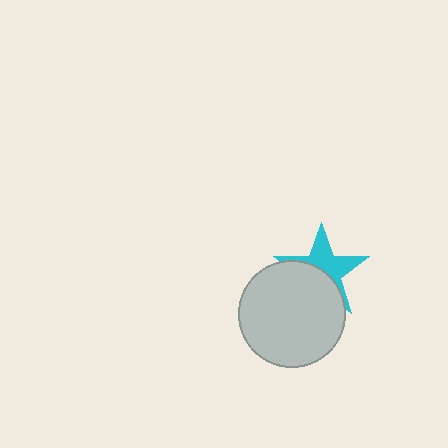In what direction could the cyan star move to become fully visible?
The cyan star could move up. That would shift it out from behind the light gray circle entirely.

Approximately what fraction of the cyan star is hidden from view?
Roughly 49% of the cyan star is hidden behind the light gray circle.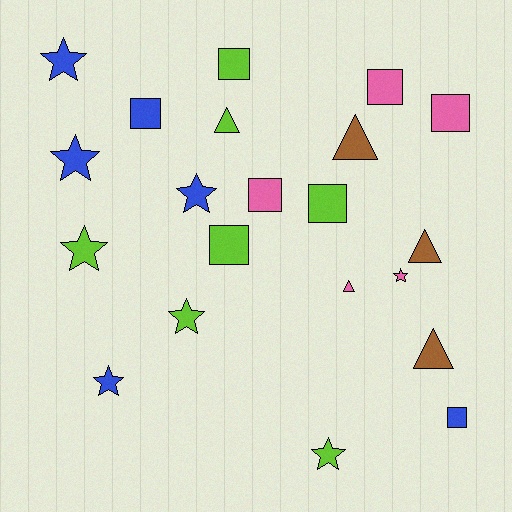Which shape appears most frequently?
Star, with 8 objects.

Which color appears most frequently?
Lime, with 7 objects.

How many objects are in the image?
There are 21 objects.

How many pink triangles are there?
There is 1 pink triangle.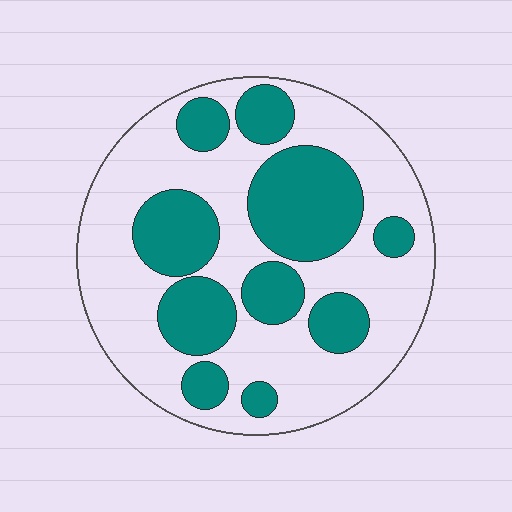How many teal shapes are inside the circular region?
10.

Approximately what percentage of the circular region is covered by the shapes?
Approximately 35%.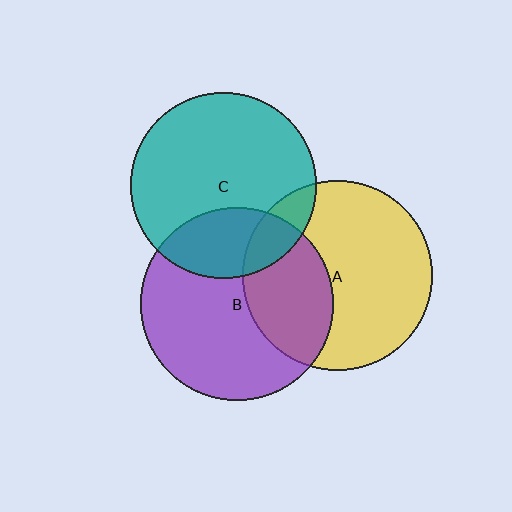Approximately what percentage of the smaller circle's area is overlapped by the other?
Approximately 15%.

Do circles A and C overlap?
Yes.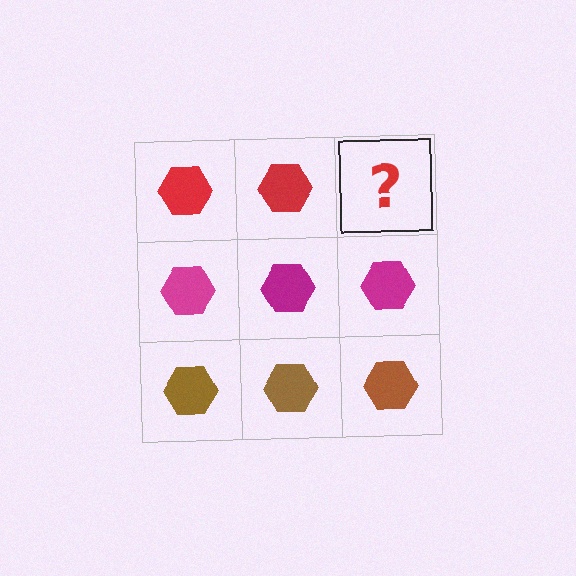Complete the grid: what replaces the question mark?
The question mark should be replaced with a red hexagon.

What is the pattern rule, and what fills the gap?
The rule is that each row has a consistent color. The gap should be filled with a red hexagon.